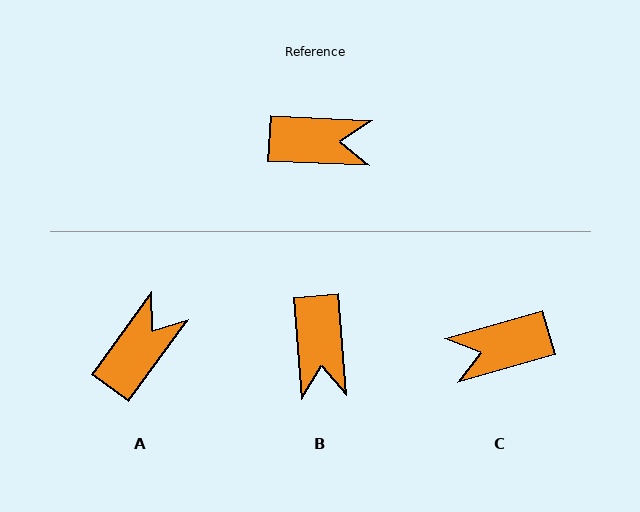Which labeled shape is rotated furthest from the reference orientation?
C, about 161 degrees away.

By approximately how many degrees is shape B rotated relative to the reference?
Approximately 83 degrees clockwise.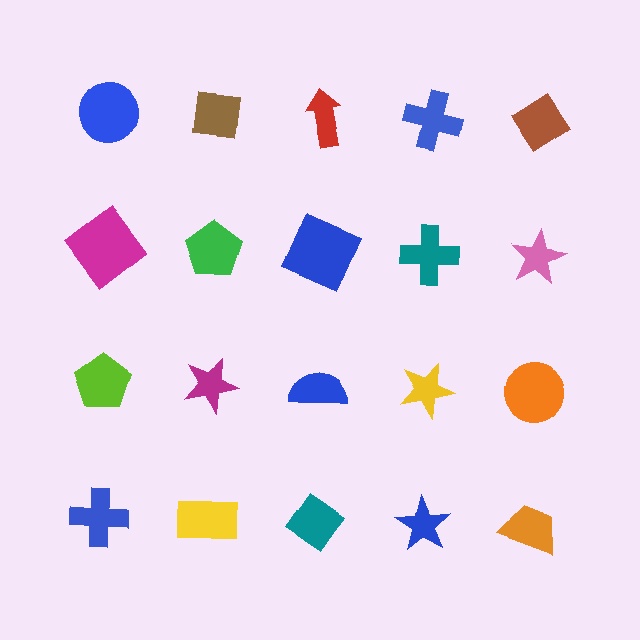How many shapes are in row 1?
5 shapes.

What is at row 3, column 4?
A yellow star.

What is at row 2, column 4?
A teal cross.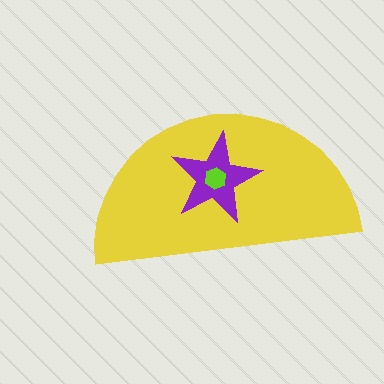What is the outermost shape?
The yellow semicircle.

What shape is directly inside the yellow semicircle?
The purple star.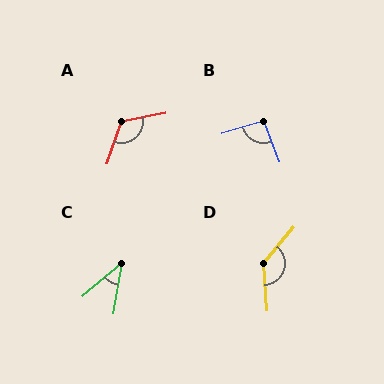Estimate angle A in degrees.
Approximately 120 degrees.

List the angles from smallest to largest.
C (40°), B (93°), A (120°), D (136°).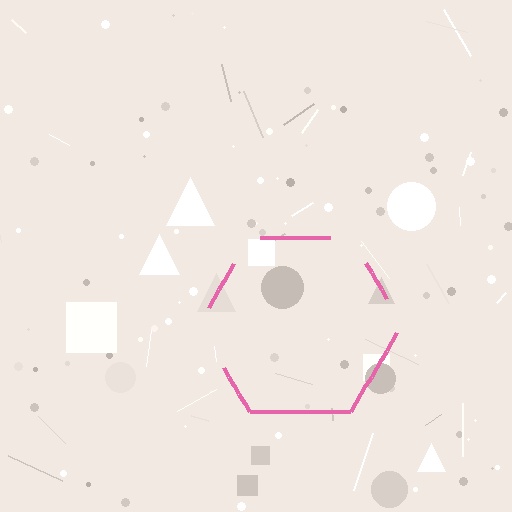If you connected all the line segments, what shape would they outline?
They would outline a hexagon.